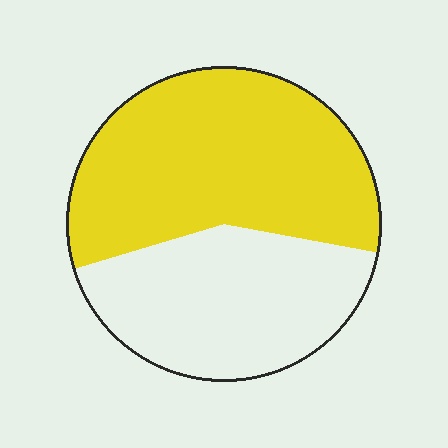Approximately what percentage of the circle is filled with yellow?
Approximately 60%.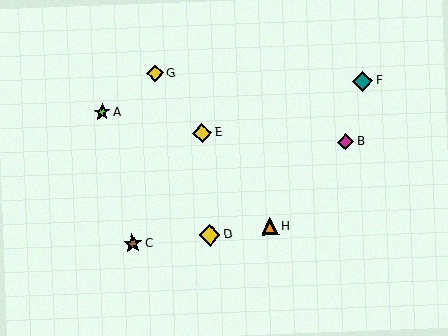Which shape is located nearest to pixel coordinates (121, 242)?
The brown star (labeled C) at (133, 244) is nearest to that location.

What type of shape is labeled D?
Shape D is a yellow diamond.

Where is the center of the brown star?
The center of the brown star is at (133, 244).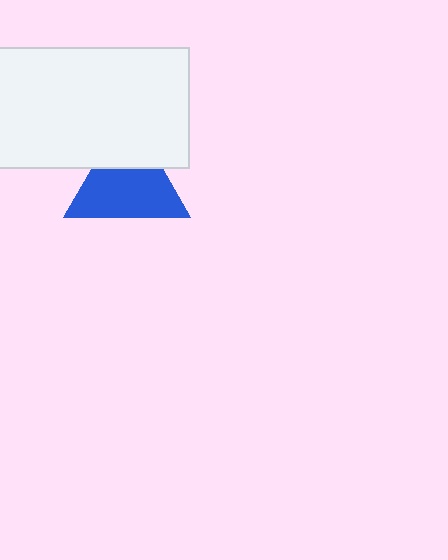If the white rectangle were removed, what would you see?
You would see the complete blue triangle.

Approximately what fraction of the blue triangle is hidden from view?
Roughly 32% of the blue triangle is hidden behind the white rectangle.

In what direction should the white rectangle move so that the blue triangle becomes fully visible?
The white rectangle should move up. That is the shortest direction to clear the overlap and leave the blue triangle fully visible.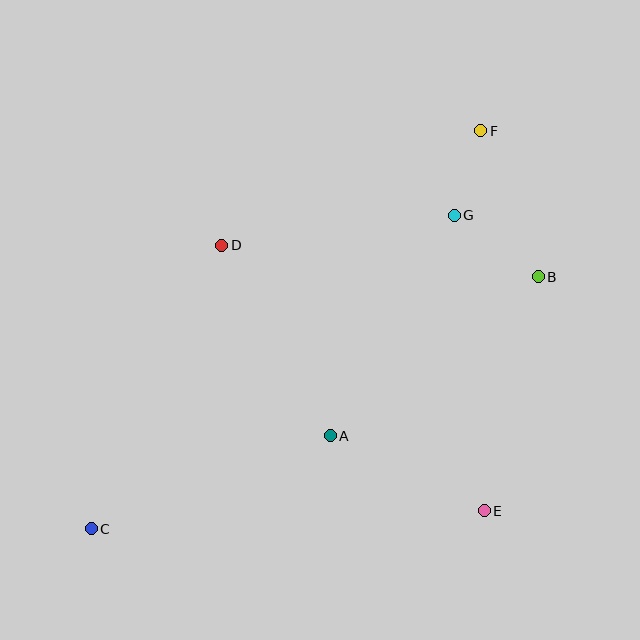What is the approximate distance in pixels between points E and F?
The distance between E and F is approximately 380 pixels.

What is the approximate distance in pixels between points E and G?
The distance between E and G is approximately 297 pixels.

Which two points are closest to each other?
Points F and G are closest to each other.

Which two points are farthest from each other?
Points C and F are farthest from each other.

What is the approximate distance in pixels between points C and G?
The distance between C and G is approximately 480 pixels.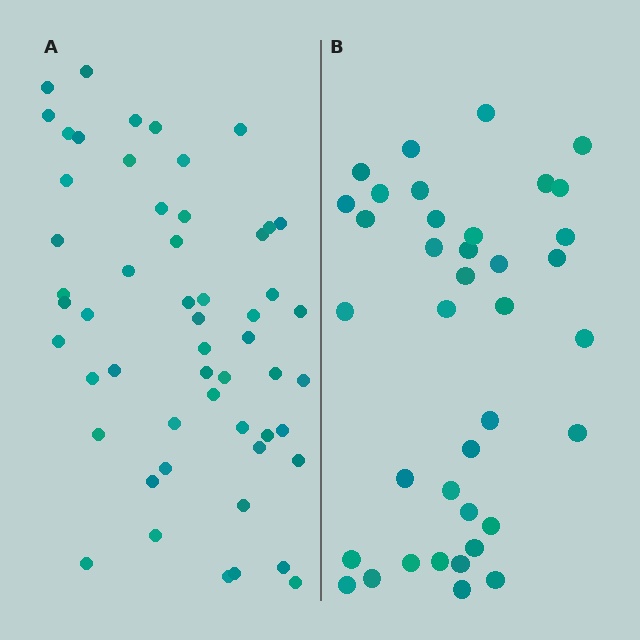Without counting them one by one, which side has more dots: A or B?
Region A (the left region) has more dots.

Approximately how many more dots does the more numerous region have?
Region A has approximately 15 more dots than region B.